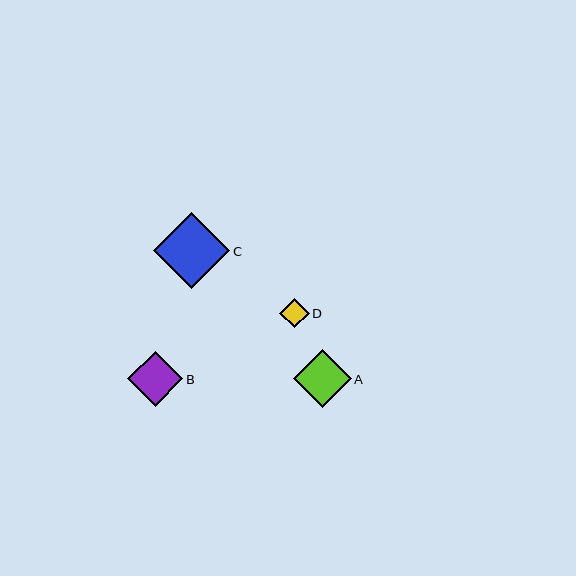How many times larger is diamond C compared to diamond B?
Diamond C is approximately 1.4 times the size of diamond B.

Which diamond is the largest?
Diamond C is the largest with a size of approximately 76 pixels.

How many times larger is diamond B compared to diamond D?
Diamond B is approximately 1.9 times the size of diamond D.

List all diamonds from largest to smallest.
From largest to smallest: C, A, B, D.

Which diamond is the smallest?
Diamond D is the smallest with a size of approximately 29 pixels.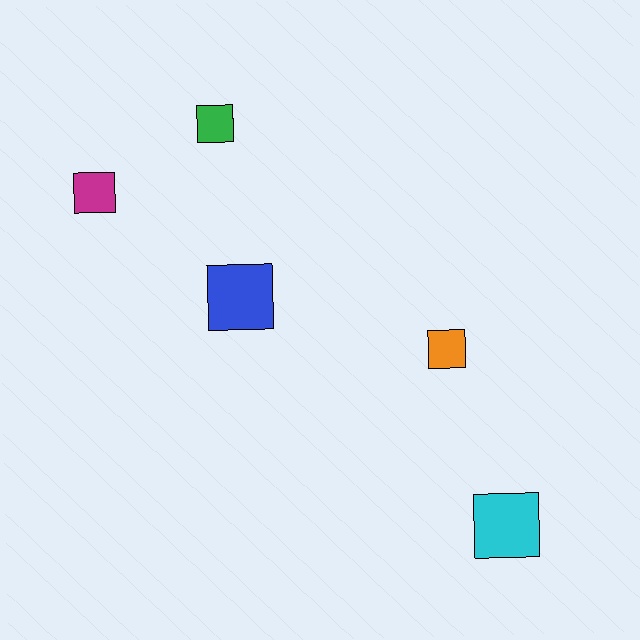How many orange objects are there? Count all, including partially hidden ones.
There is 1 orange object.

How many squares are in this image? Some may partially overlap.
There are 5 squares.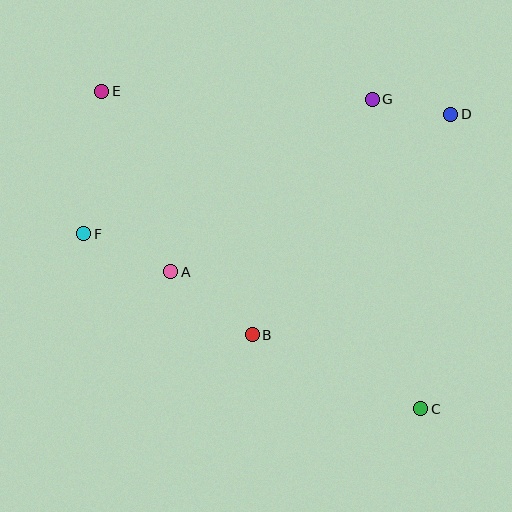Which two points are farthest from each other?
Points C and E are farthest from each other.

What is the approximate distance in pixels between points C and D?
The distance between C and D is approximately 296 pixels.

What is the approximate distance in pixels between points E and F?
The distance between E and F is approximately 144 pixels.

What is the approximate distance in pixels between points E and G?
The distance between E and G is approximately 271 pixels.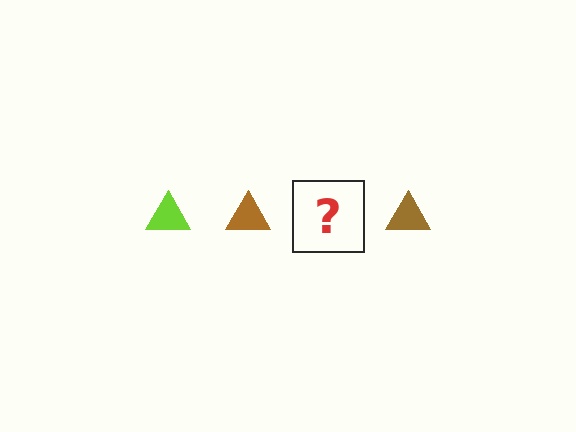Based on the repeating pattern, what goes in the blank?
The blank should be a lime triangle.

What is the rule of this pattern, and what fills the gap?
The rule is that the pattern cycles through lime, brown triangles. The gap should be filled with a lime triangle.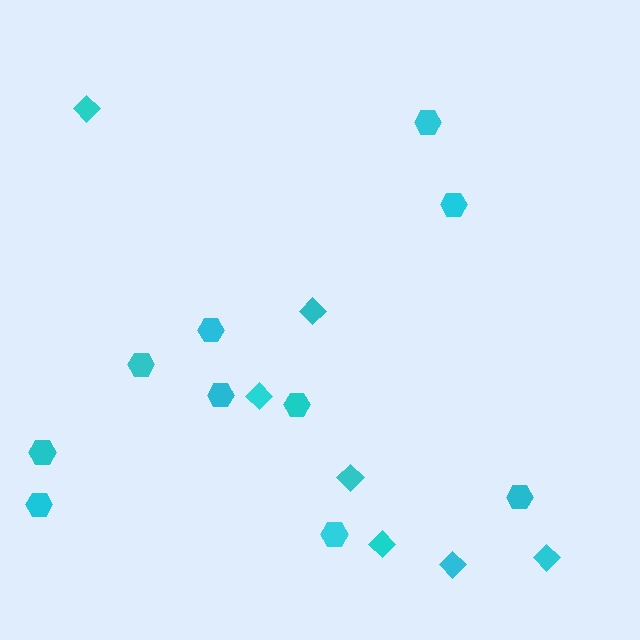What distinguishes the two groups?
There are 2 groups: one group of hexagons (10) and one group of diamonds (7).